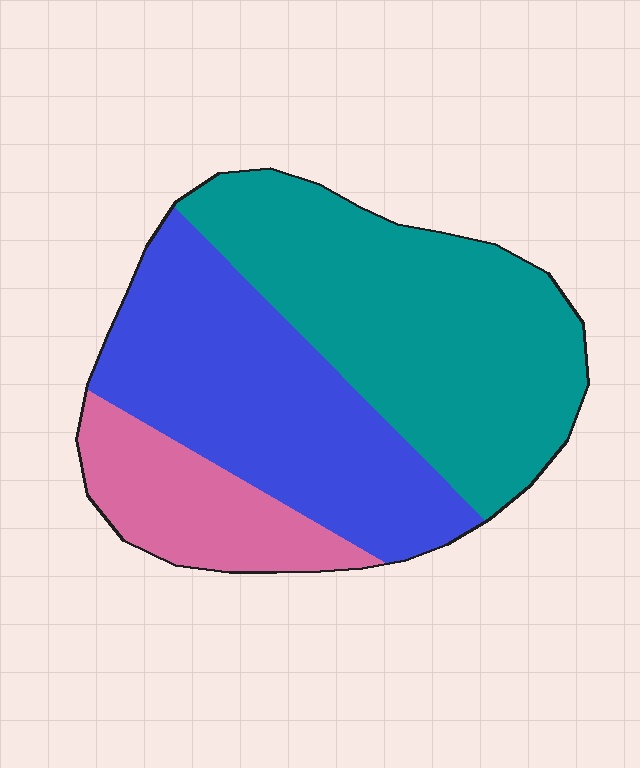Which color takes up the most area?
Teal, at roughly 45%.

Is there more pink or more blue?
Blue.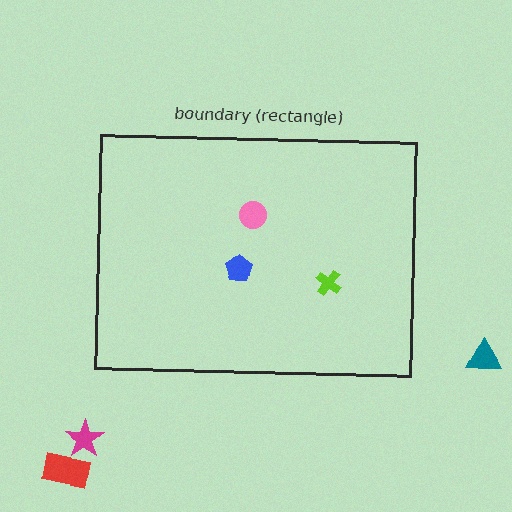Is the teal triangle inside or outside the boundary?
Outside.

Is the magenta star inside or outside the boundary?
Outside.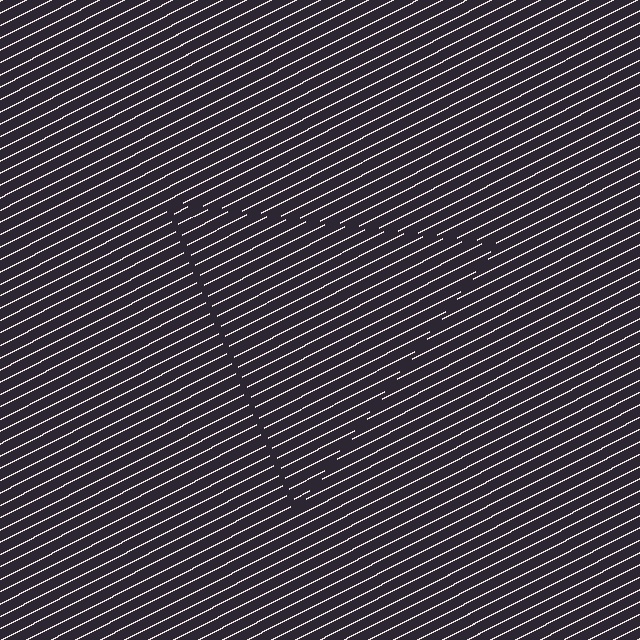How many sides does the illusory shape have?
3 sides — the line-ends trace a triangle.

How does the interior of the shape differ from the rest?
The interior of the shape contains the same grating, shifted by half a period — the contour is defined by the phase discontinuity where line-ends from the inner and outer gratings abut.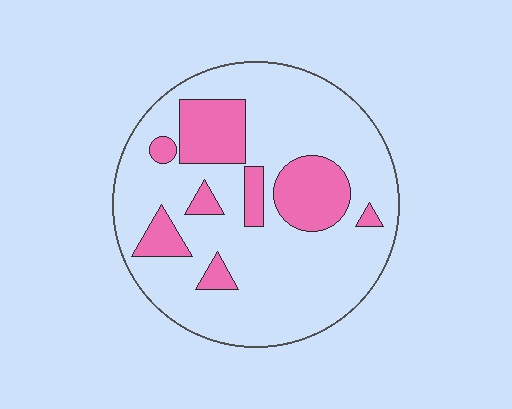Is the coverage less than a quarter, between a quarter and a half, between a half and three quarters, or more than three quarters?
Less than a quarter.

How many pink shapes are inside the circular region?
8.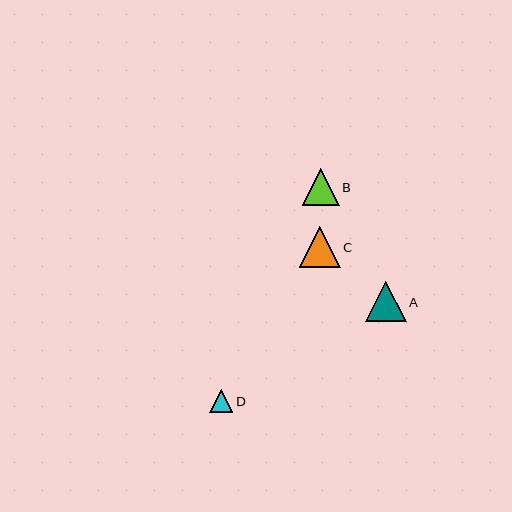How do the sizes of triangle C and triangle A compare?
Triangle C and triangle A are approximately the same size.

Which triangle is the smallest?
Triangle D is the smallest with a size of approximately 23 pixels.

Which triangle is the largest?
Triangle C is the largest with a size of approximately 41 pixels.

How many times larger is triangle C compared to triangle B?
Triangle C is approximately 1.1 times the size of triangle B.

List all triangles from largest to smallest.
From largest to smallest: C, A, B, D.